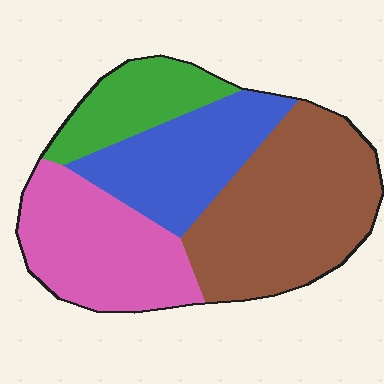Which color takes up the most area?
Brown, at roughly 35%.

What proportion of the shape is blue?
Blue takes up about one fifth (1/5) of the shape.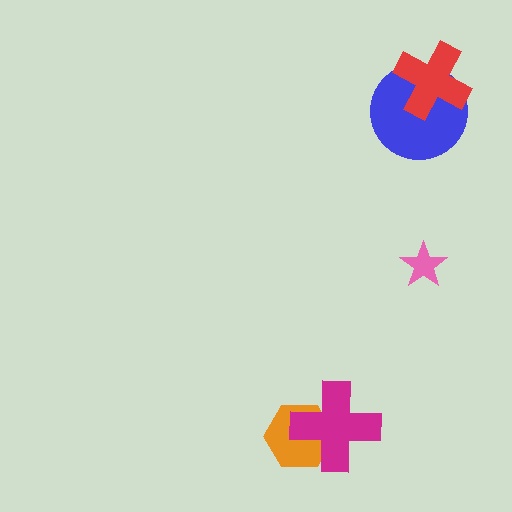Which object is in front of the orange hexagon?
The magenta cross is in front of the orange hexagon.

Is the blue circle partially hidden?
Yes, it is partially covered by another shape.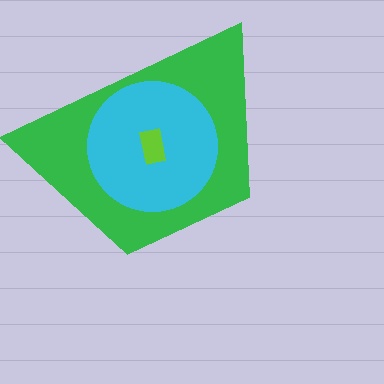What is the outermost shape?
The green trapezoid.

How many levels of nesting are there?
3.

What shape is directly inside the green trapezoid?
The cyan circle.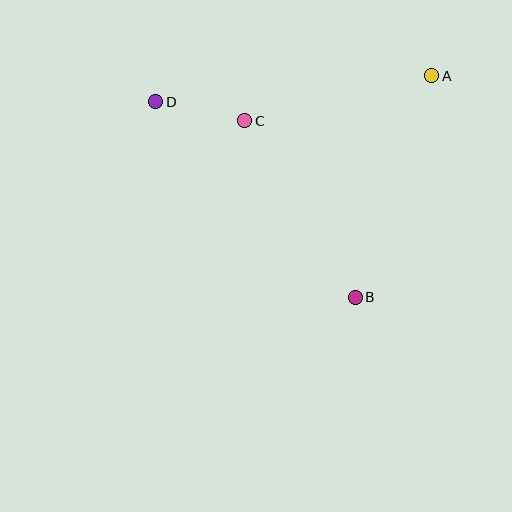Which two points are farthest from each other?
Points B and D are farthest from each other.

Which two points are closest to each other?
Points C and D are closest to each other.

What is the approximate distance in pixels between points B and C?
The distance between B and C is approximately 209 pixels.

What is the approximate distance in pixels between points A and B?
The distance between A and B is approximately 234 pixels.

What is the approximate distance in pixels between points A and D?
The distance between A and D is approximately 277 pixels.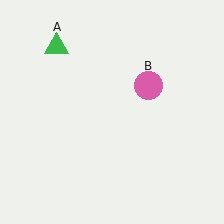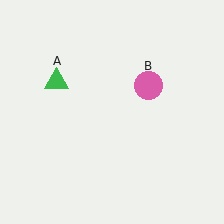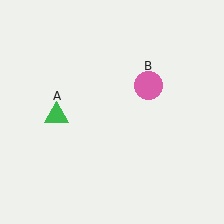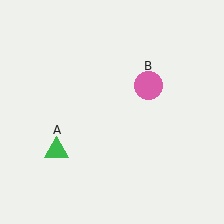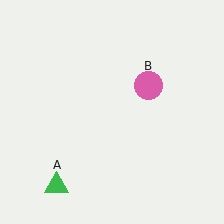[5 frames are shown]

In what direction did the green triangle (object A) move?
The green triangle (object A) moved down.